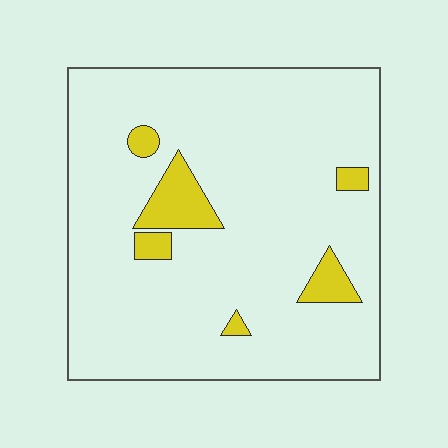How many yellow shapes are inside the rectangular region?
6.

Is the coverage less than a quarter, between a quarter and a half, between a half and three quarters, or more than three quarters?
Less than a quarter.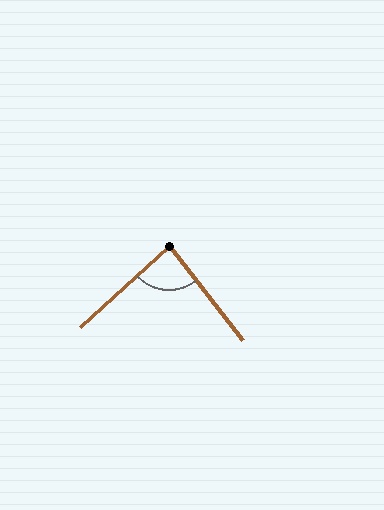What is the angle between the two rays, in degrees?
Approximately 86 degrees.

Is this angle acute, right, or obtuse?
It is approximately a right angle.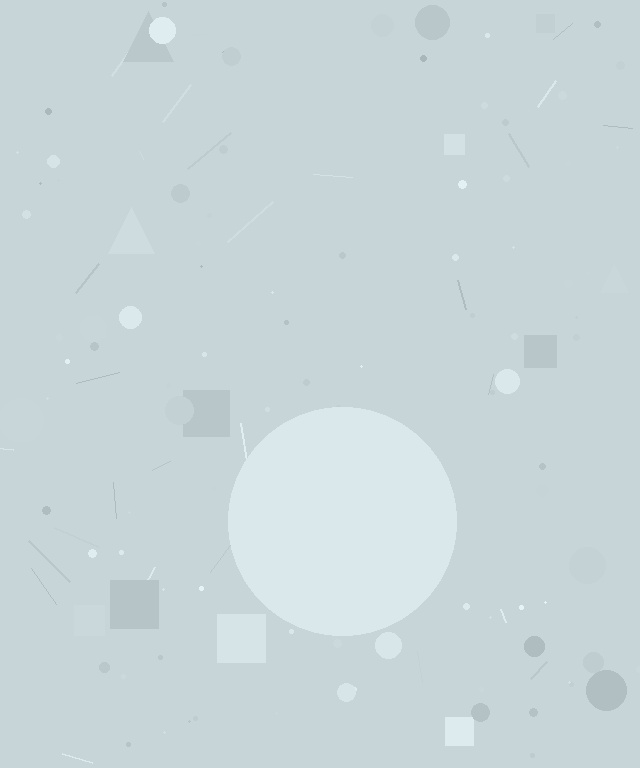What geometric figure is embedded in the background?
A circle is embedded in the background.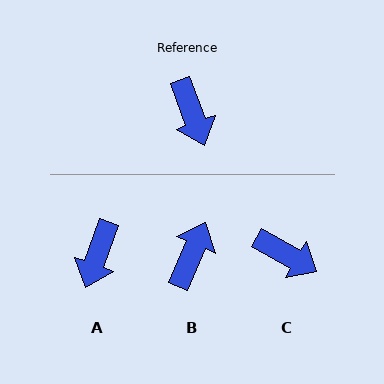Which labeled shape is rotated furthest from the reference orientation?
B, about 137 degrees away.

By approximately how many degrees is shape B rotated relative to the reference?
Approximately 137 degrees counter-clockwise.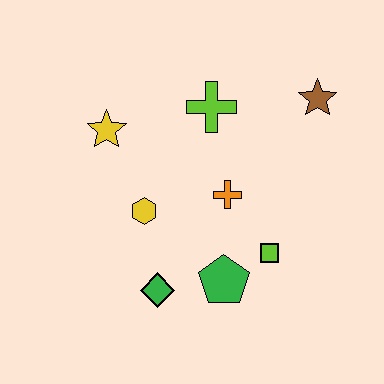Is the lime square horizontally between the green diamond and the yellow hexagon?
No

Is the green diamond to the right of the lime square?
No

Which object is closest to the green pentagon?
The lime square is closest to the green pentagon.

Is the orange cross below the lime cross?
Yes